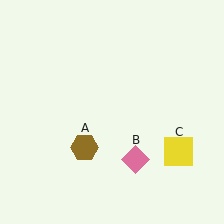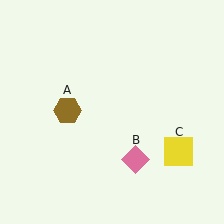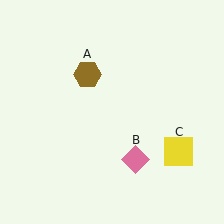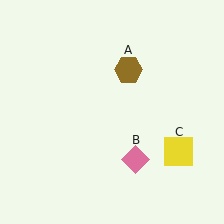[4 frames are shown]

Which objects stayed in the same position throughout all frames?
Pink diamond (object B) and yellow square (object C) remained stationary.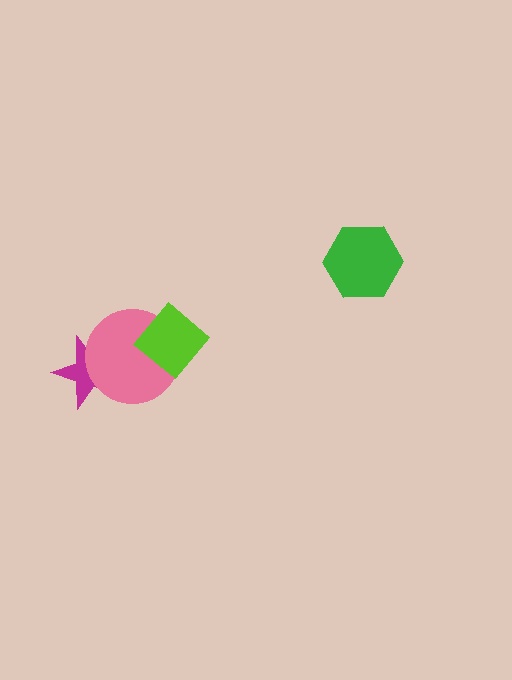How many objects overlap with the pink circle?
2 objects overlap with the pink circle.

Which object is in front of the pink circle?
The lime diamond is in front of the pink circle.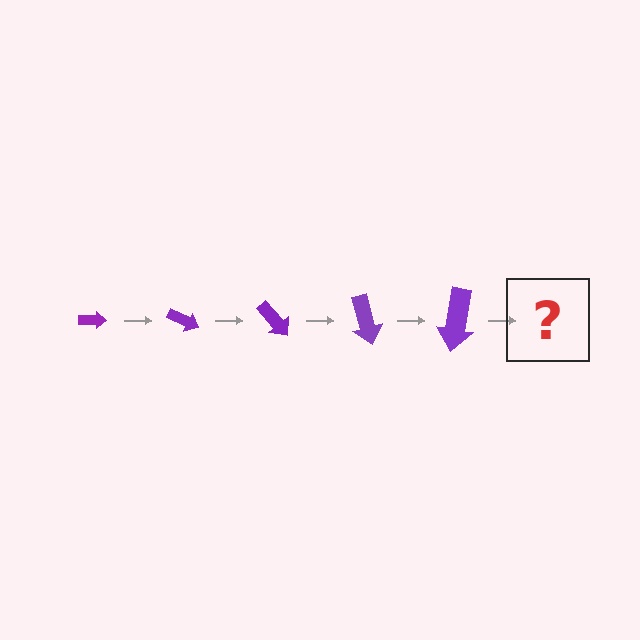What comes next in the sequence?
The next element should be an arrow, larger than the previous one and rotated 125 degrees from the start.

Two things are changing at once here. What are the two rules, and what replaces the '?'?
The two rules are that the arrow grows larger each step and it rotates 25 degrees each step. The '?' should be an arrow, larger than the previous one and rotated 125 degrees from the start.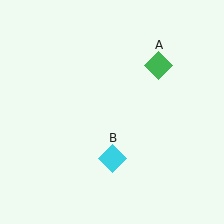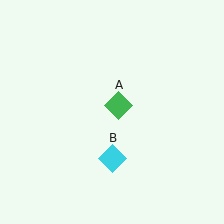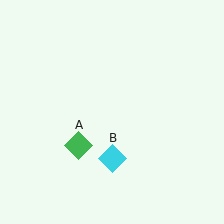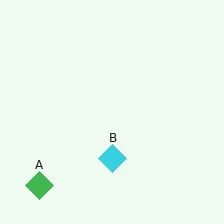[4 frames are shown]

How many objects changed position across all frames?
1 object changed position: green diamond (object A).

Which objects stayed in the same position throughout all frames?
Cyan diamond (object B) remained stationary.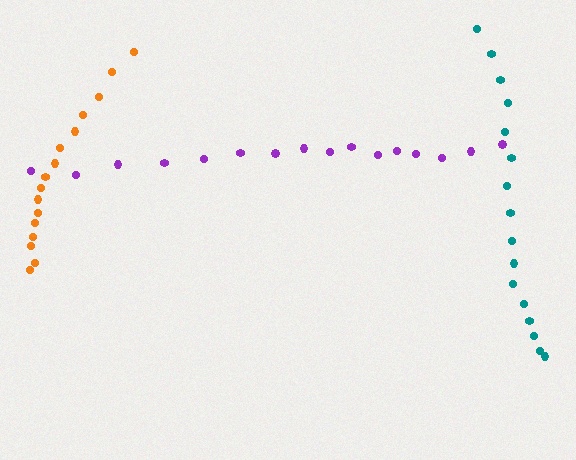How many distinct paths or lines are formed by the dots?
There are 3 distinct paths.